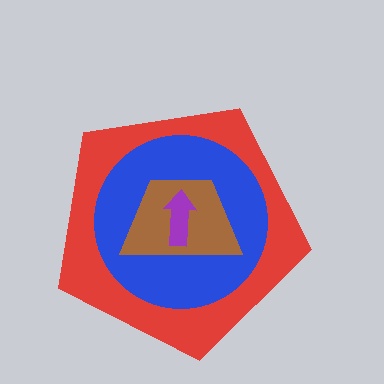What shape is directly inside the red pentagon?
The blue circle.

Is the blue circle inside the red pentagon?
Yes.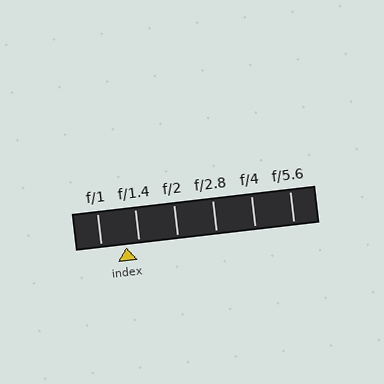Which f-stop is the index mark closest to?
The index mark is closest to f/1.4.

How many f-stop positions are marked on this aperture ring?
There are 6 f-stop positions marked.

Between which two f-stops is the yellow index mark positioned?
The index mark is between f/1 and f/1.4.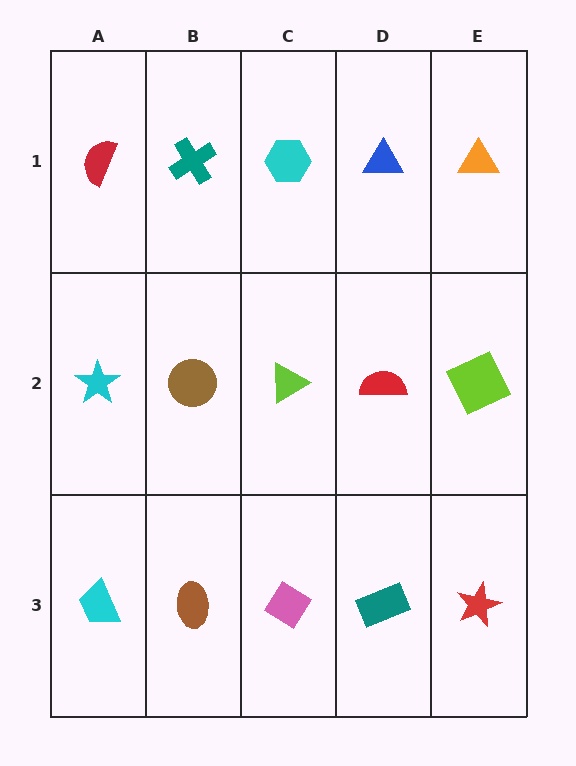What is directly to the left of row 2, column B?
A cyan star.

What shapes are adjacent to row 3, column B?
A brown circle (row 2, column B), a cyan trapezoid (row 3, column A), a pink diamond (row 3, column C).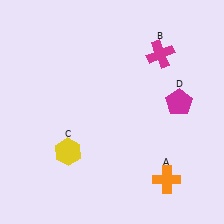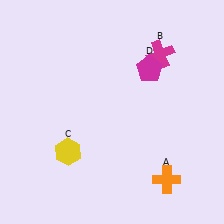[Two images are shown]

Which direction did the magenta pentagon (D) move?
The magenta pentagon (D) moved up.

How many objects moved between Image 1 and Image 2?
1 object moved between the two images.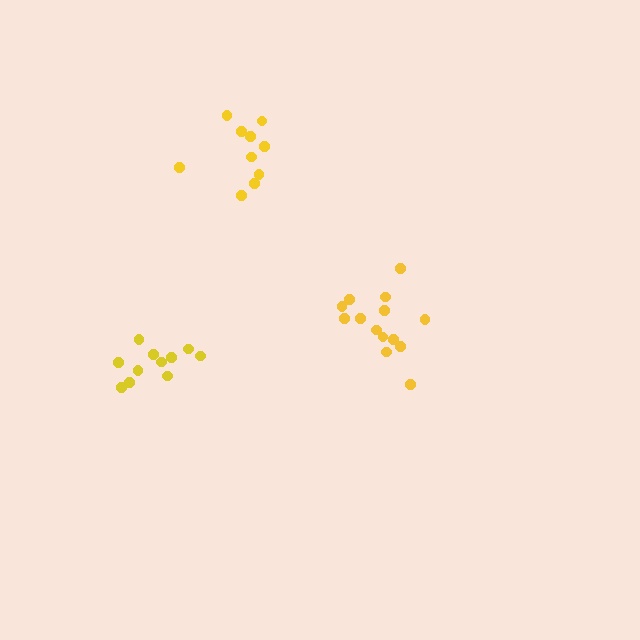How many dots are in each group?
Group 1: 11 dots, Group 2: 14 dots, Group 3: 10 dots (35 total).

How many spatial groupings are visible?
There are 3 spatial groupings.